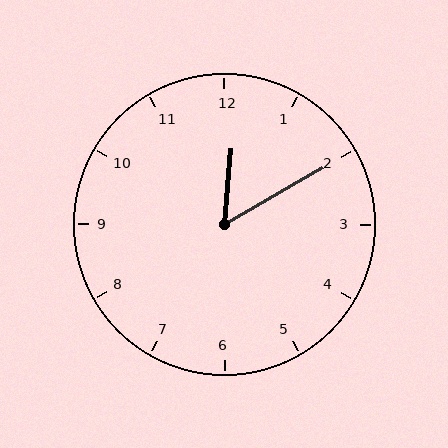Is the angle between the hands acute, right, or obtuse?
It is acute.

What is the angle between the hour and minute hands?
Approximately 55 degrees.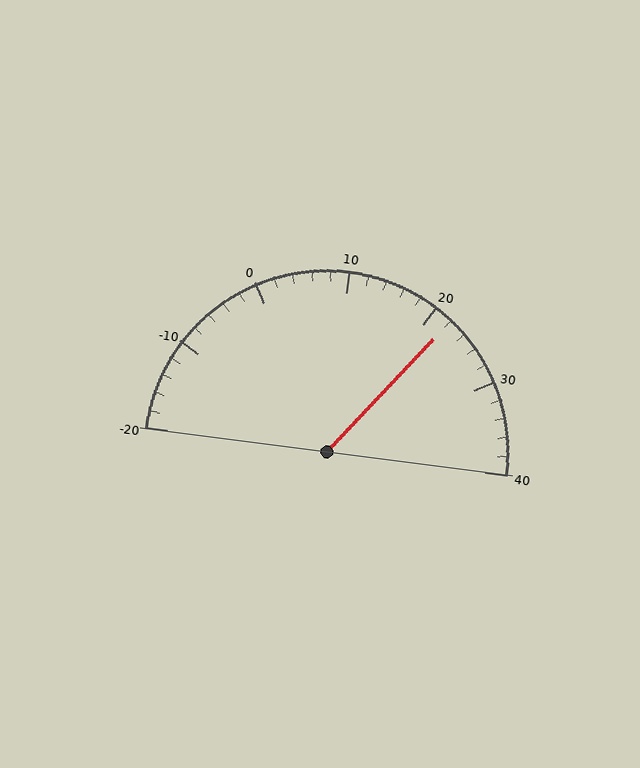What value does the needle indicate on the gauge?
The needle indicates approximately 22.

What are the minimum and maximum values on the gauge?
The gauge ranges from -20 to 40.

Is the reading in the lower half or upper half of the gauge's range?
The reading is in the upper half of the range (-20 to 40).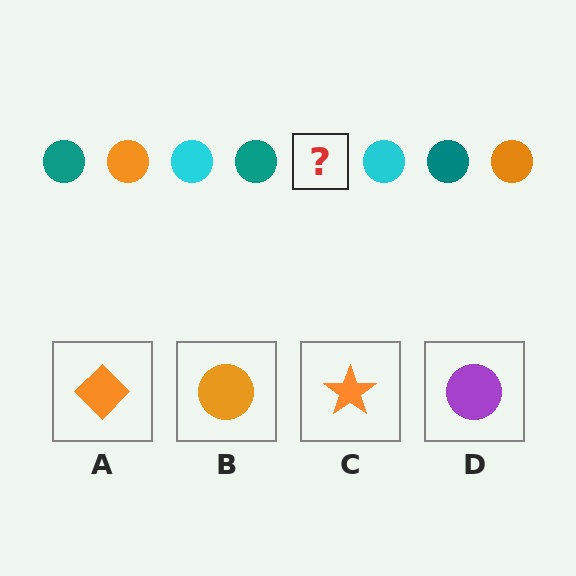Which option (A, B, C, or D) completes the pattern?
B.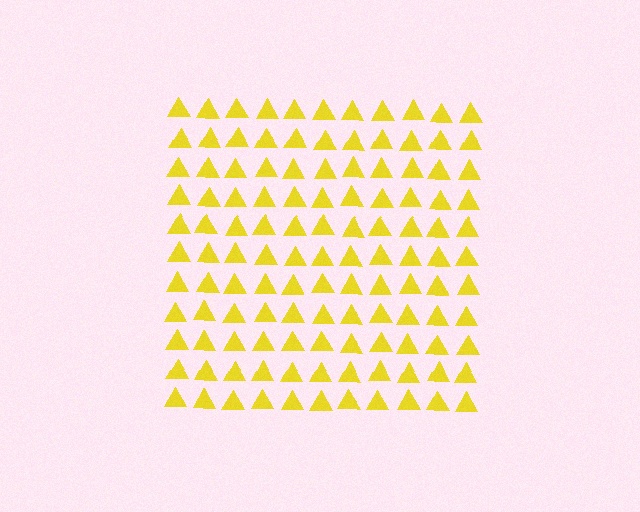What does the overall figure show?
The overall figure shows a square.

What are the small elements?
The small elements are triangles.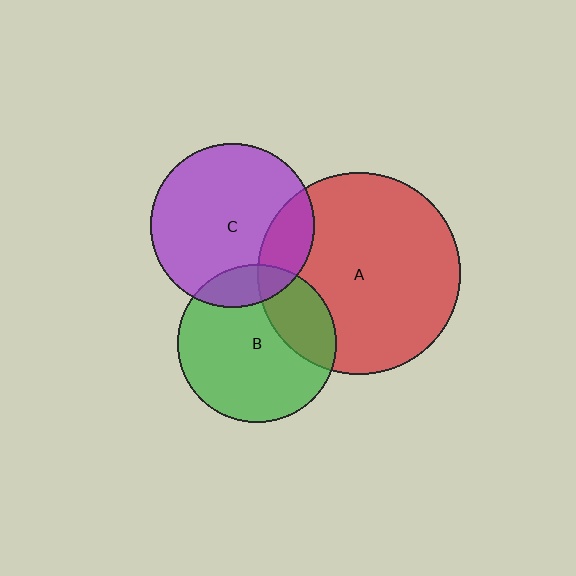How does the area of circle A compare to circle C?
Approximately 1.5 times.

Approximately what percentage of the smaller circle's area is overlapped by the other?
Approximately 25%.